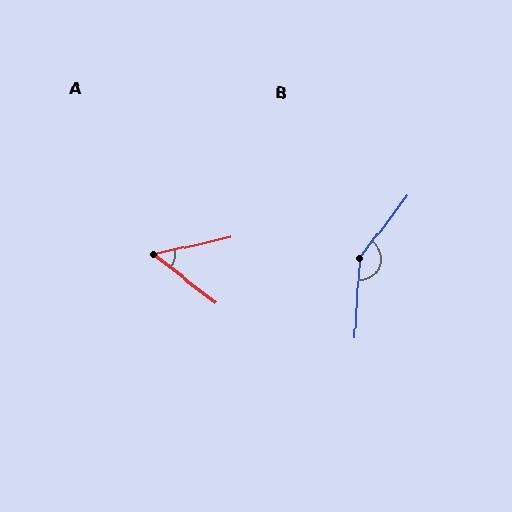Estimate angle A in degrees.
Approximately 50 degrees.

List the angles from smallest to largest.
A (50°), B (146°).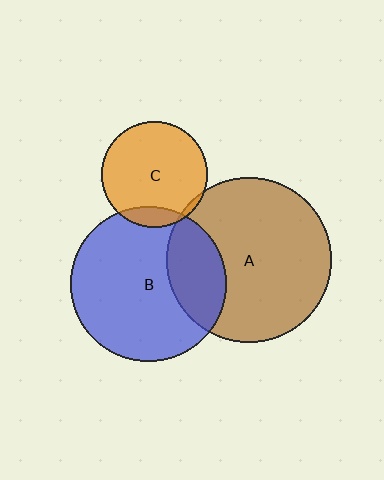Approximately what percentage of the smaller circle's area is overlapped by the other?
Approximately 25%.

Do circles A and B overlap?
Yes.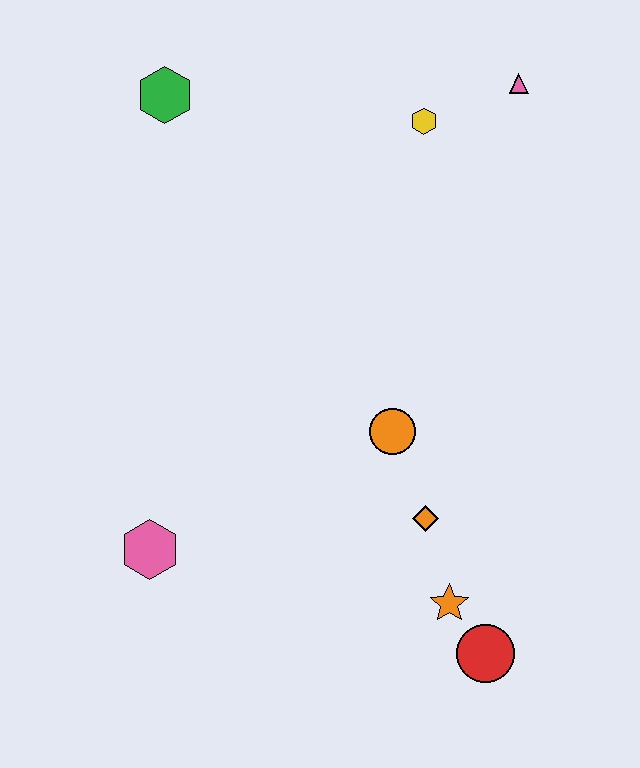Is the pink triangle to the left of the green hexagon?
No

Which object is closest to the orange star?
The red circle is closest to the orange star.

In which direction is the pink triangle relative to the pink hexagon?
The pink triangle is above the pink hexagon.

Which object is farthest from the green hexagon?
The red circle is farthest from the green hexagon.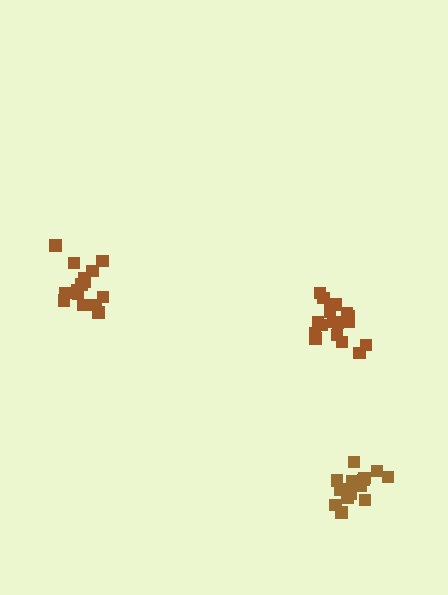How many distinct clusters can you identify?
There are 3 distinct clusters.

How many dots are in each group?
Group 1: 14 dots, Group 2: 18 dots, Group 3: 15 dots (47 total).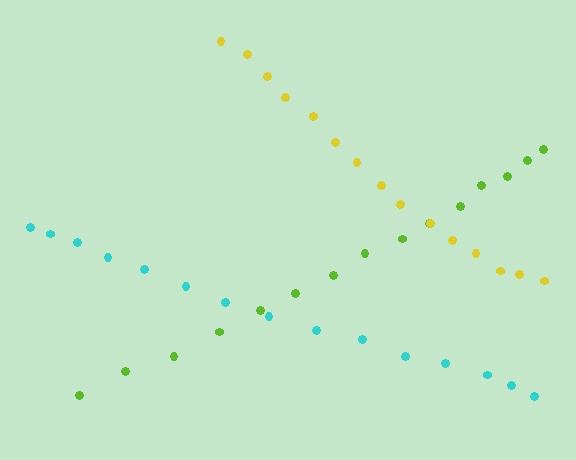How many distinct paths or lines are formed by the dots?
There are 3 distinct paths.